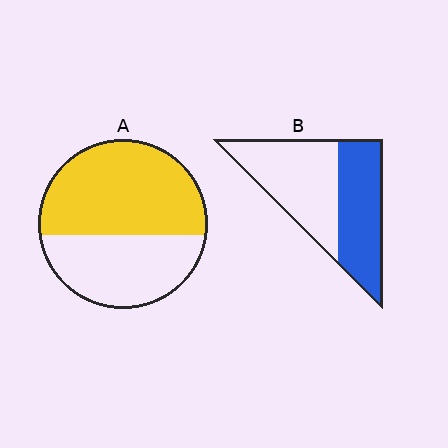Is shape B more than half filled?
No.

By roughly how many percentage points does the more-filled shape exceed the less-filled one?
By roughly 10 percentage points (A over B).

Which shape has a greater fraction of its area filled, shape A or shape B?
Shape A.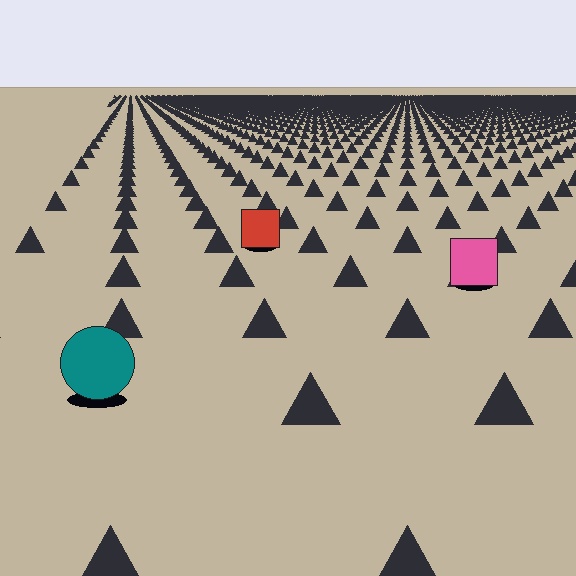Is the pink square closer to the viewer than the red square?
Yes. The pink square is closer — you can tell from the texture gradient: the ground texture is coarser near it.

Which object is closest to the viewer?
The teal circle is closest. The texture marks near it are larger and more spread out.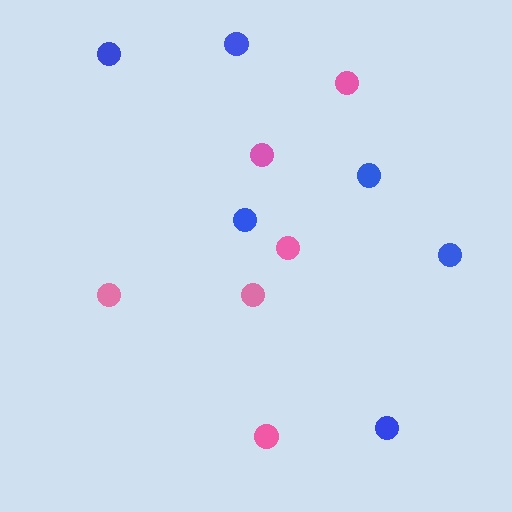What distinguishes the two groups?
There are 2 groups: one group of blue circles (6) and one group of pink circles (6).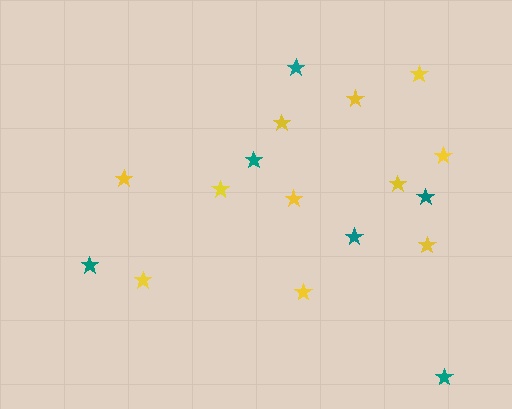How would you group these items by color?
There are 2 groups: one group of yellow stars (11) and one group of teal stars (6).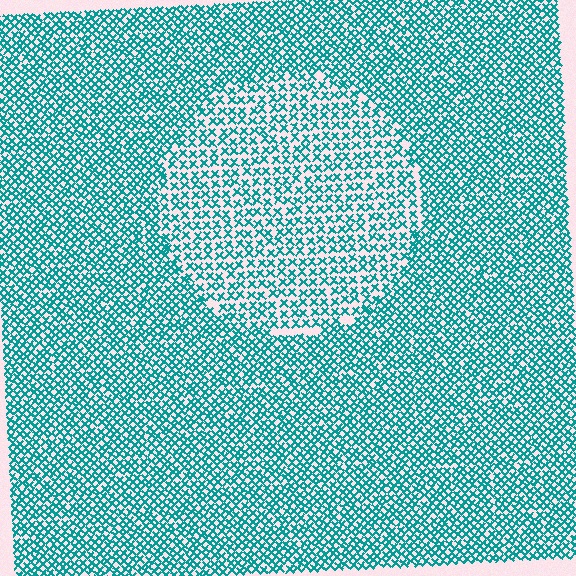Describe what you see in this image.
The image contains small teal elements arranged at two different densities. A circle-shaped region is visible where the elements are less densely packed than the surrounding area.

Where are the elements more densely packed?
The elements are more densely packed outside the circle boundary.